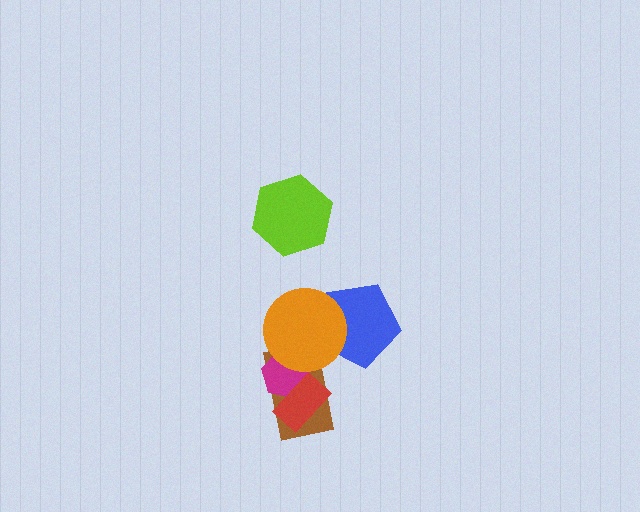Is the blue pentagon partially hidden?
Yes, it is partially covered by another shape.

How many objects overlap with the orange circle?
3 objects overlap with the orange circle.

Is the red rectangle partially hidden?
No, no other shape covers it.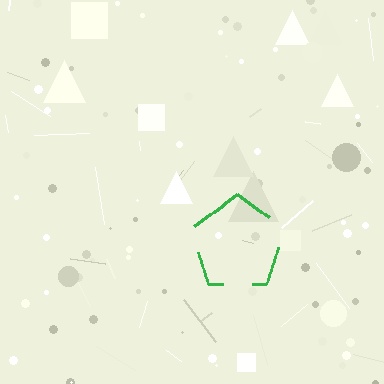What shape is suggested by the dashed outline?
The dashed outline suggests a pentagon.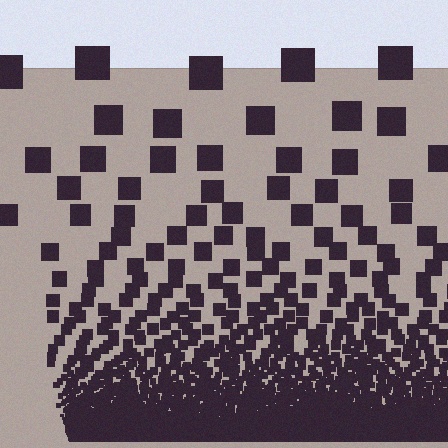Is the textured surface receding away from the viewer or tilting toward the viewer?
The surface appears to tilt toward the viewer. Texture elements get larger and sparser toward the top.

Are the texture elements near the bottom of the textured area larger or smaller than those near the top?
Smaller. The gradient is inverted — elements near the bottom are smaller and denser.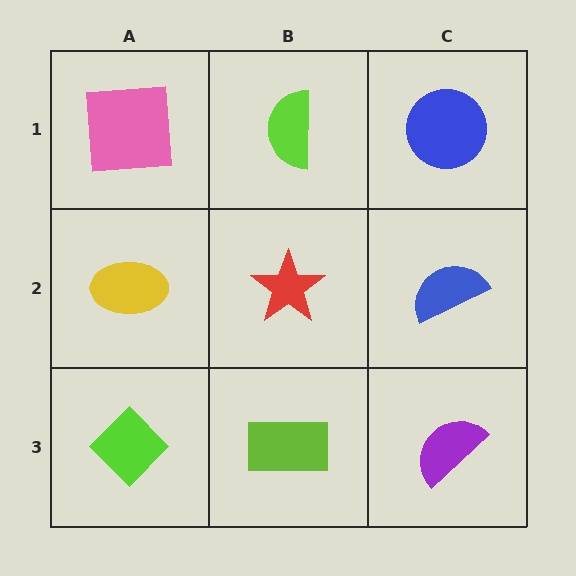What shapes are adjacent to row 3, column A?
A yellow ellipse (row 2, column A), a lime rectangle (row 3, column B).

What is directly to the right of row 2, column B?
A blue semicircle.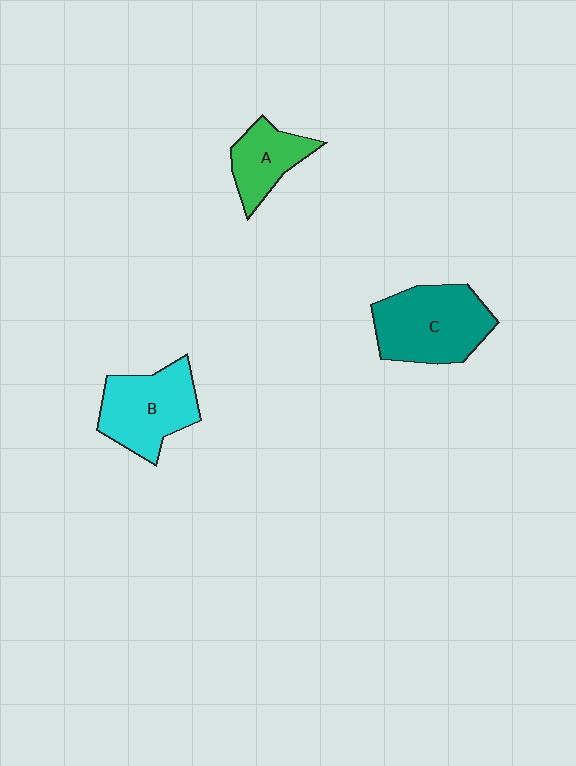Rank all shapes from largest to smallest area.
From largest to smallest: C (teal), B (cyan), A (green).